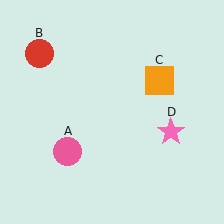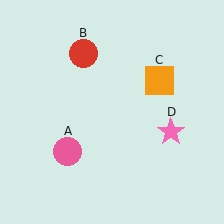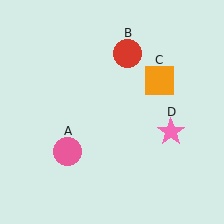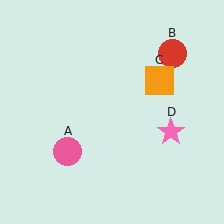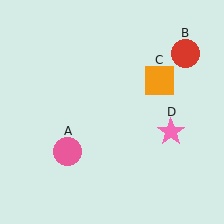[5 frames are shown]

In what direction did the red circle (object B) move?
The red circle (object B) moved right.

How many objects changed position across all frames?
1 object changed position: red circle (object B).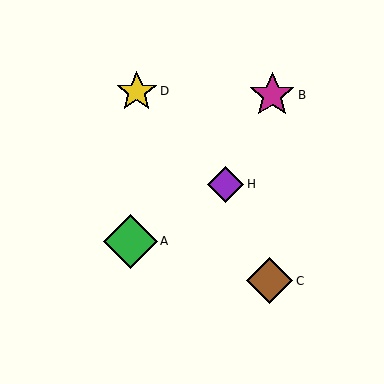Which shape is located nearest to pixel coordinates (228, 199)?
The purple diamond (labeled H) at (226, 184) is nearest to that location.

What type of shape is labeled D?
Shape D is a yellow star.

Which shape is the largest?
The green diamond (labeled A) is the largest.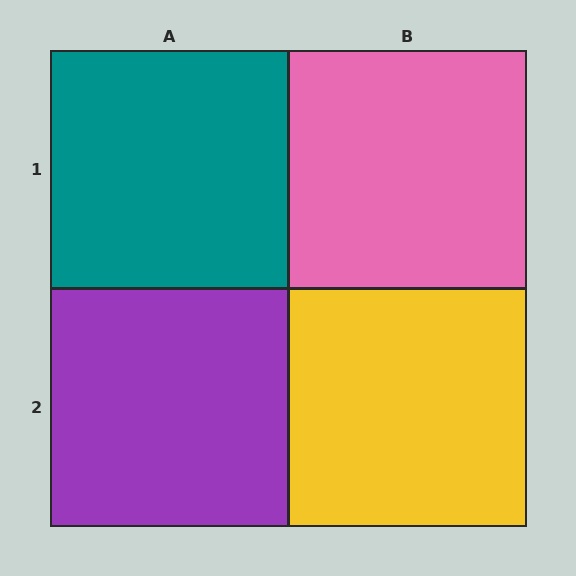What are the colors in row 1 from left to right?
Teal, pink.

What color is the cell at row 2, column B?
Yellow.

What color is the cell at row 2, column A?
Purple.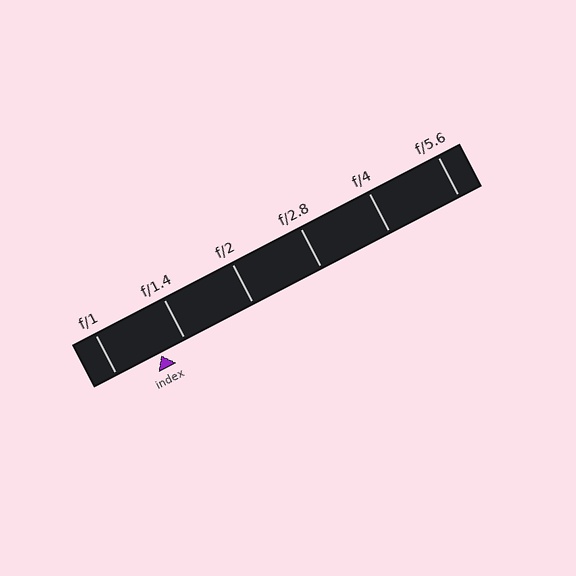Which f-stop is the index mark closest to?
The index mark is closest to f/1.4.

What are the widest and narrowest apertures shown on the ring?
The widest aperture shown is f/1 and the narrowest is f/5.6.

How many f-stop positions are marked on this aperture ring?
There are 6 f-stop positions marked.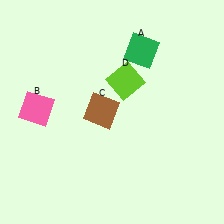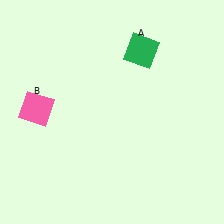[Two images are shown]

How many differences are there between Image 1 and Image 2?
There are 2 differences between the two images.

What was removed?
The lime square (D), the brown square (C) were removed in Image 2.